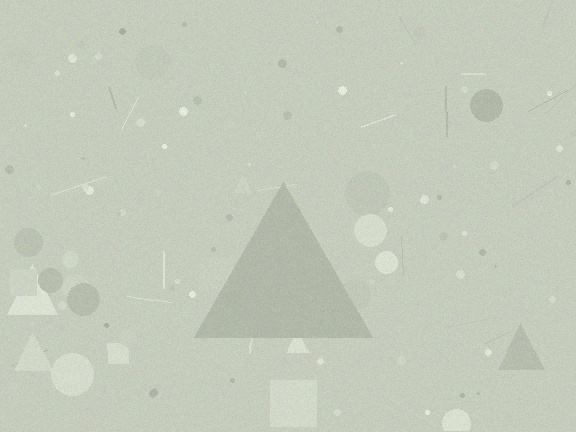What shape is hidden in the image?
A triangle is hidden in the image.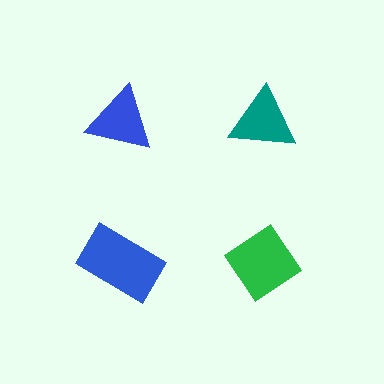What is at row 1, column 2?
A teal triangle.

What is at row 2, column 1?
A blue rectangle.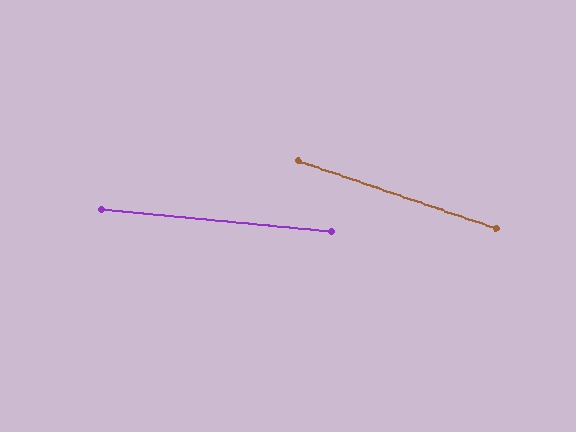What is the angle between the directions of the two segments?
Approximately 13 degrees.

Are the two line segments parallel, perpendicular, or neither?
Neither parallel nor perpendicular — they differ by about 13°.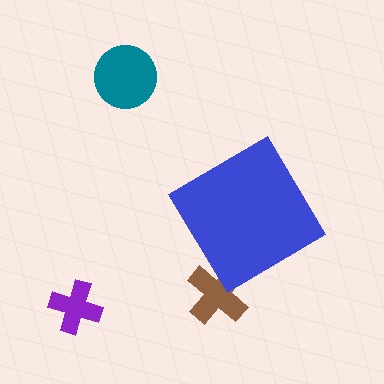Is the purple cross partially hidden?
No, the purple cross is fully visible.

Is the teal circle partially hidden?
No, the teal circle is fully visible.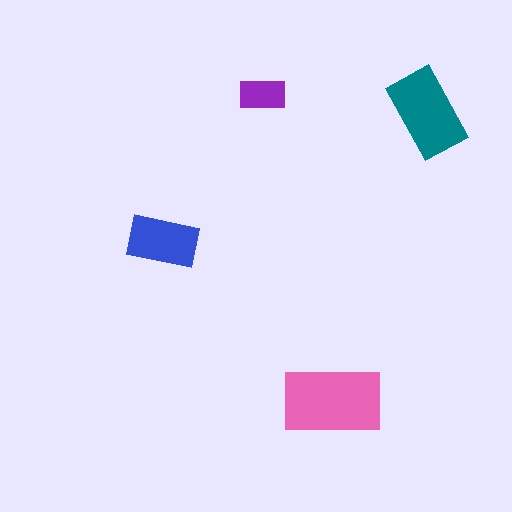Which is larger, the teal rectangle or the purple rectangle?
The teal one.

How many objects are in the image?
There are 4 objects in the image.